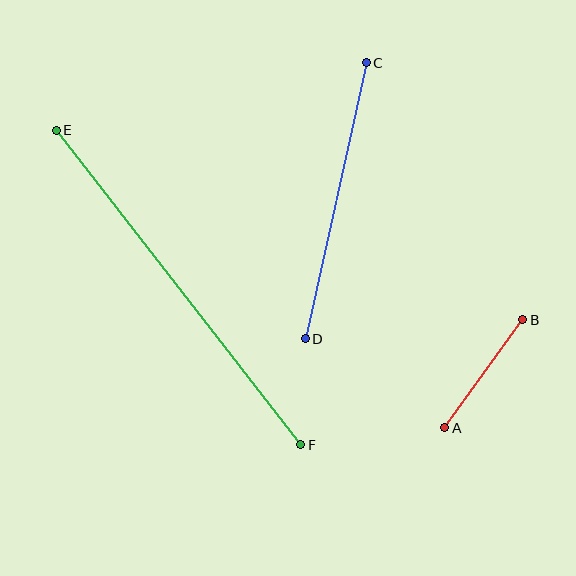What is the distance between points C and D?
The distance is approximately 283 pixels.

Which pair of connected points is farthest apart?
Points E and F are farthest apart.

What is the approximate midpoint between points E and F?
The midpoint is at approximately (179, 287) pixels.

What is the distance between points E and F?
The distance is approximately 398 pixels.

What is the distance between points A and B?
The distance is approximately 133 pixels.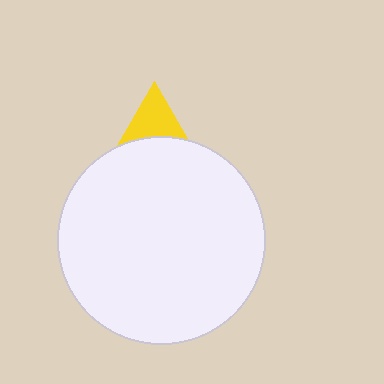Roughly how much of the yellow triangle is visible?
A small part of it is visible (roughly 33%).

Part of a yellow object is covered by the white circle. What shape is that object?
It is a triangle.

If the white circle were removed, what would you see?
You would see the complete yellow triangle.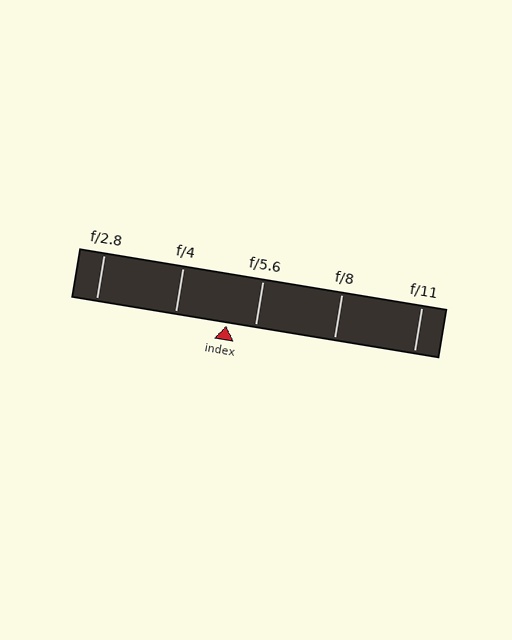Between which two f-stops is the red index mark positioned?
The index mark is between f/4 and f/5.6.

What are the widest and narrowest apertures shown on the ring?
The widest aperture shown is f/2.8 and the narrowest is f/11.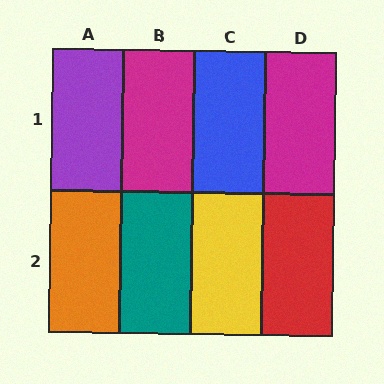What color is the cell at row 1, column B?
Magenta.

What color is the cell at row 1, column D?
Magenta.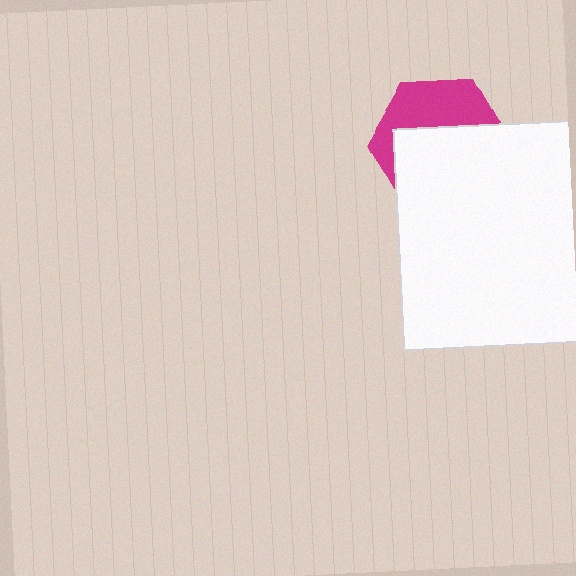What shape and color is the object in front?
The object in front is a white square.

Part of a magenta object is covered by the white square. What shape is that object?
It is a hexagon.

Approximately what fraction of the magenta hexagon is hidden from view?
Roughly 60% of the magenta hexagon is hidden behind the white square.